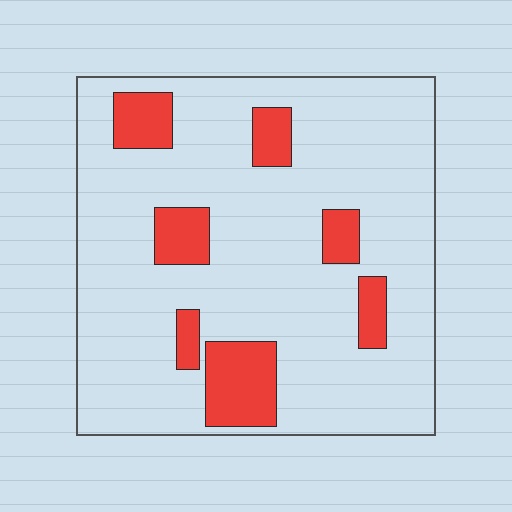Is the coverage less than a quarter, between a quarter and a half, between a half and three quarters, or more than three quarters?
Less than a quarter.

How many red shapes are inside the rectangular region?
7.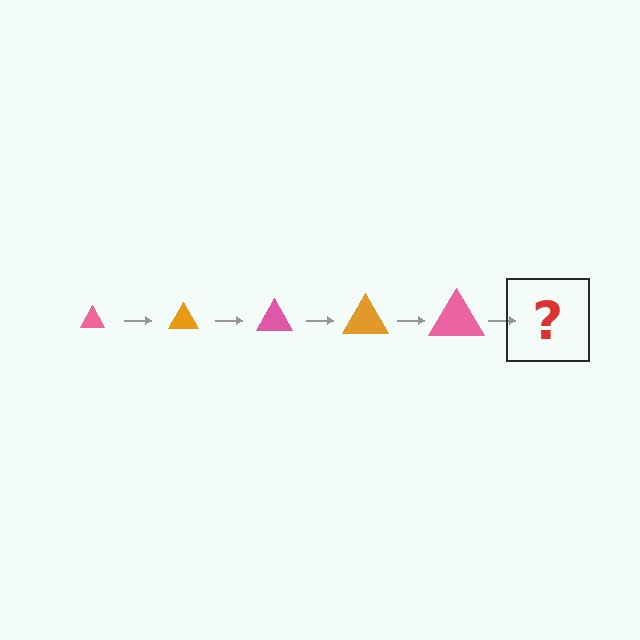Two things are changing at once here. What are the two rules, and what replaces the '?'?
The two rules are that the triangle grows larger each step and the color cycles through pink and orange. The '?' should be an orange triangle, larger than the previous one.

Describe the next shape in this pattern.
It should be an orange triangle, larger than the previous one.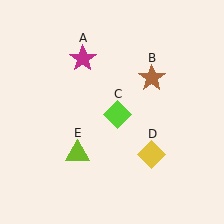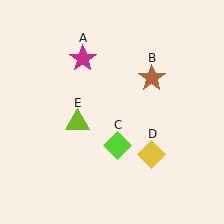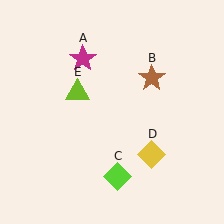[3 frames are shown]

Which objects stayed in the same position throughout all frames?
Magenta star (object A) and brown star (object B) and yellow diamond (object D) remained stationary.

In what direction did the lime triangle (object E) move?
The lime triangle (object E) moved up.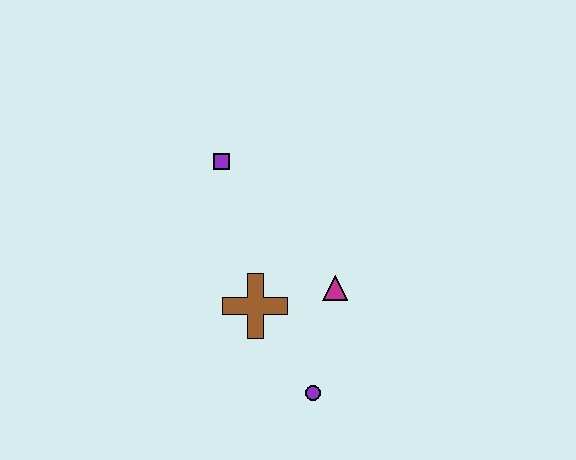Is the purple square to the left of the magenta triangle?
Yes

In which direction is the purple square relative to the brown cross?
The purple square is above the brown cross.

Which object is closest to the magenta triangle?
The brown cross is closest to the magenta triangle.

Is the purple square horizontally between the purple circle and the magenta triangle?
No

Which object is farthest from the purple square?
The purple circle is farthest from the purple square.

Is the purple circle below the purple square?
Yes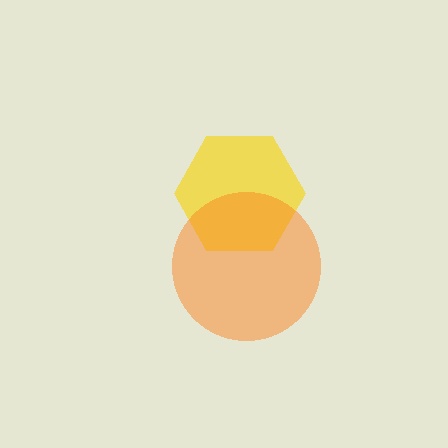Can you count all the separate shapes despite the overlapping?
Yes, there are 2 separate shapes.